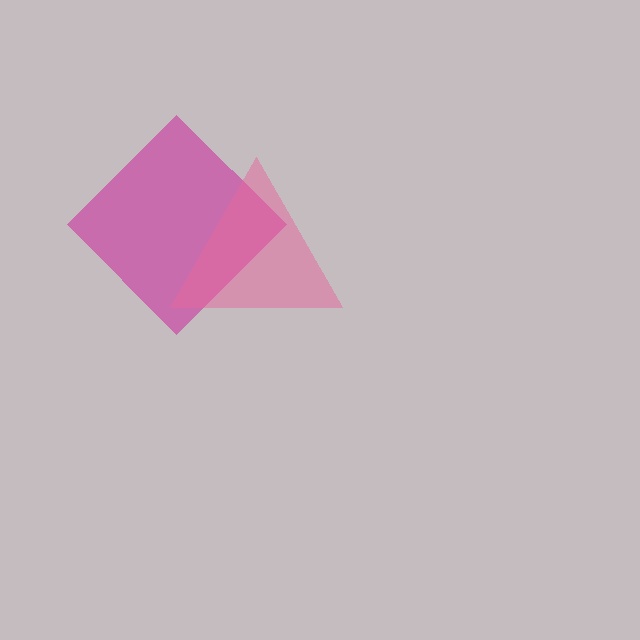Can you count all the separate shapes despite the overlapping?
Yes, there are 2 separate shapes.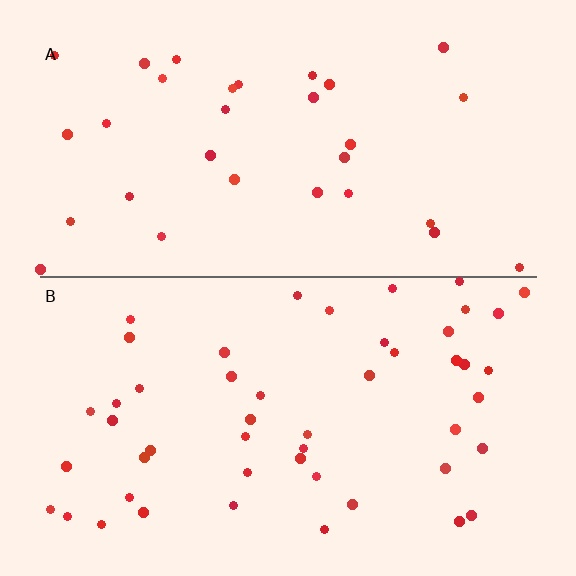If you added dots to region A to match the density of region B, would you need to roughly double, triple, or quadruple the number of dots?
Approximately double.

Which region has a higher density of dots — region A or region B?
B (the bottom).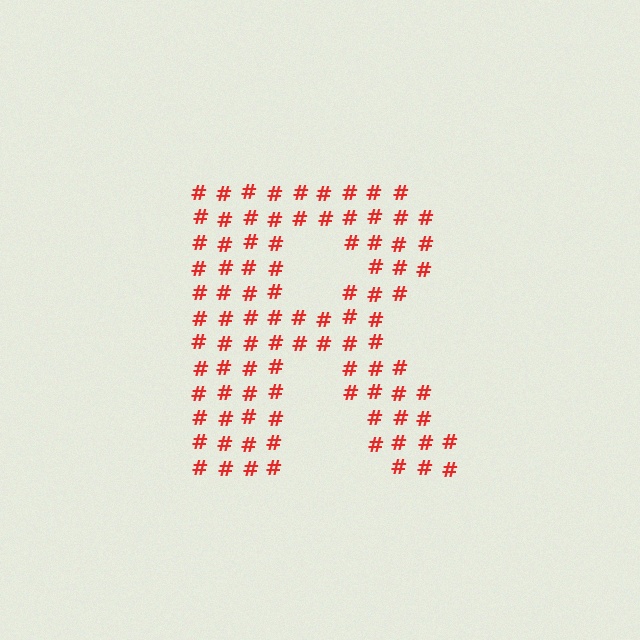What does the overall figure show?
The overall figure shows the letter R.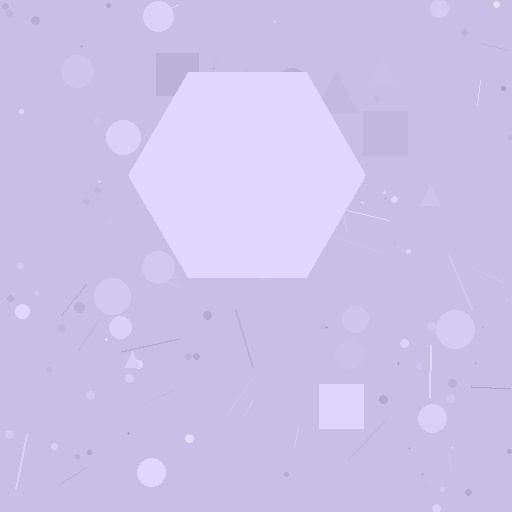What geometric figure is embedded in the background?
A hexagon is embedded in the background.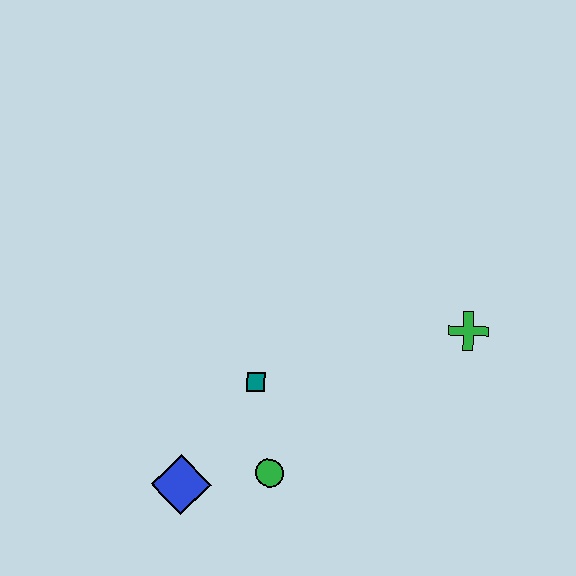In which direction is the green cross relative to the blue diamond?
The green cross is to the right of the blue diamond.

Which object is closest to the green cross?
The teal square is closest to the green cross.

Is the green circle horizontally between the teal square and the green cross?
Yes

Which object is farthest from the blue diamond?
The green cross is farthest from the blue diamond.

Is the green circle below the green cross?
Yes